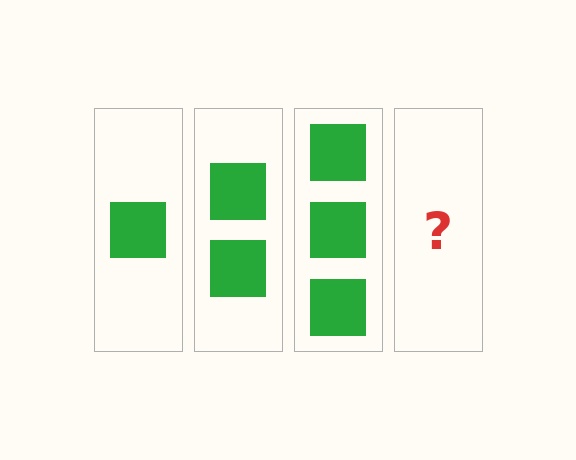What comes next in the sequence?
The next element should be 4 squares.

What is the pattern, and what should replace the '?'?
The pattern is that each step adds one more square. The '?' should be 4 squares.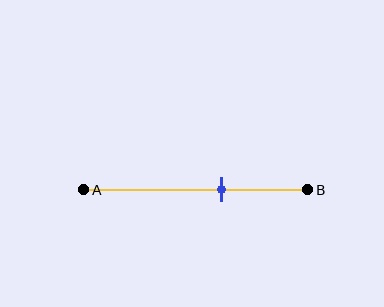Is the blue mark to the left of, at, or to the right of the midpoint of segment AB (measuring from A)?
The blue mark is to the right of the midpoint of segment AB.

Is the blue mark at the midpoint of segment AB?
No, the mark is at about 60% from A, not at the 50% midpoint.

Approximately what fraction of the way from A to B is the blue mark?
The blue mark is approximately 60% of the way from A to B.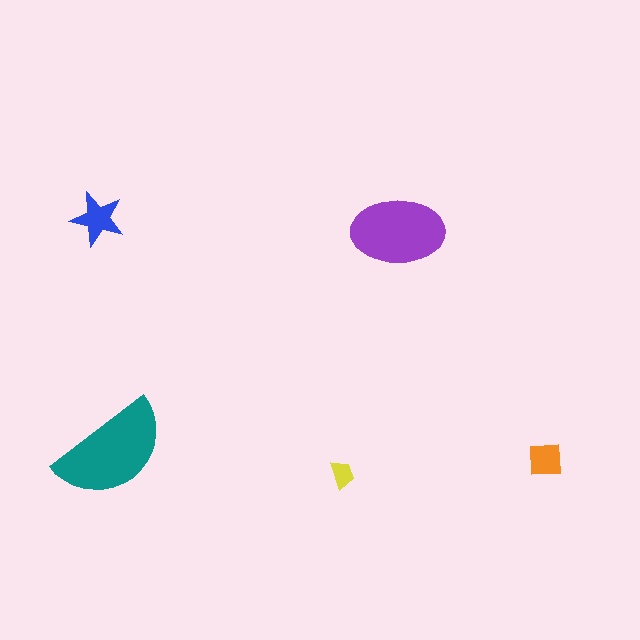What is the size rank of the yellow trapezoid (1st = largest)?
5th.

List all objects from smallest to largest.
The yellow trapezoid, the orange square, the blue star, the purple ellipse, the teal semicircle.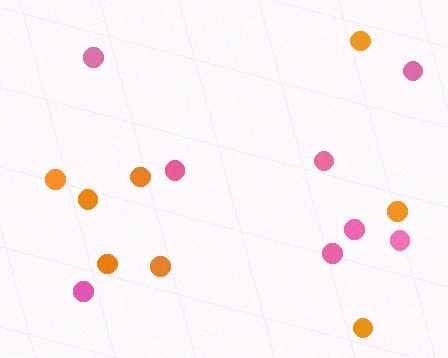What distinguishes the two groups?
There are 2 groups: one group of pink circles (8) and one group of orange circles (8).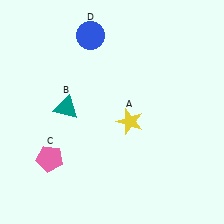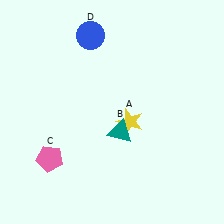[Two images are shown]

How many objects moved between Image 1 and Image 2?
1 object moved between the two images.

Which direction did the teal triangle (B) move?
The teal triangle (B) moved right.